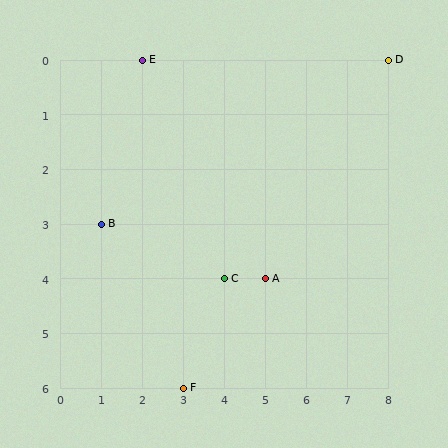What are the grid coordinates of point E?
Point E is at grid coordinates (2, 0).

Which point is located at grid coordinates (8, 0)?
Point D is at (8, 0).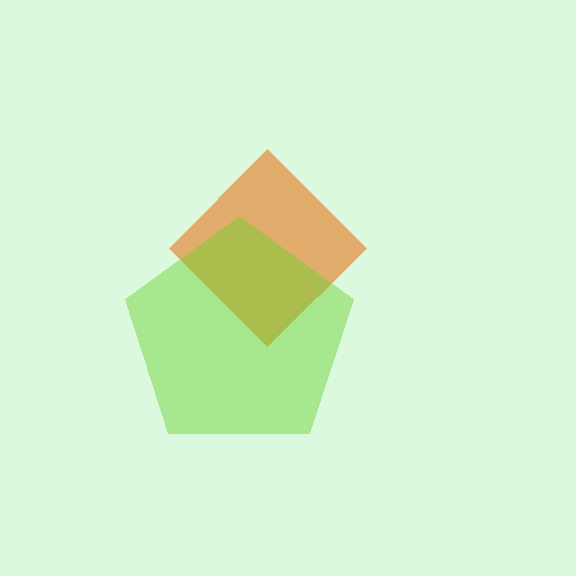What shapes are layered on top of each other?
The layered shapes are: an orange diamond, a lime pentagon.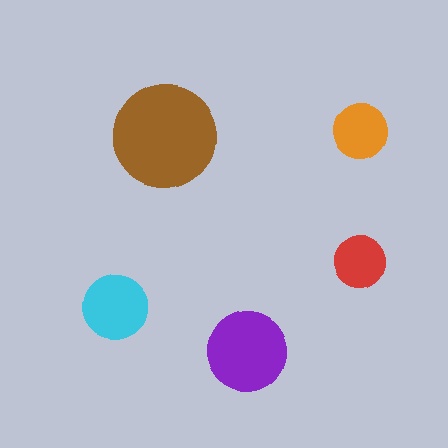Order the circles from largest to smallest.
the brown one, the purple one, the cyan one, the orange one, the red one.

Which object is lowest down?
The purple circle is bottommost.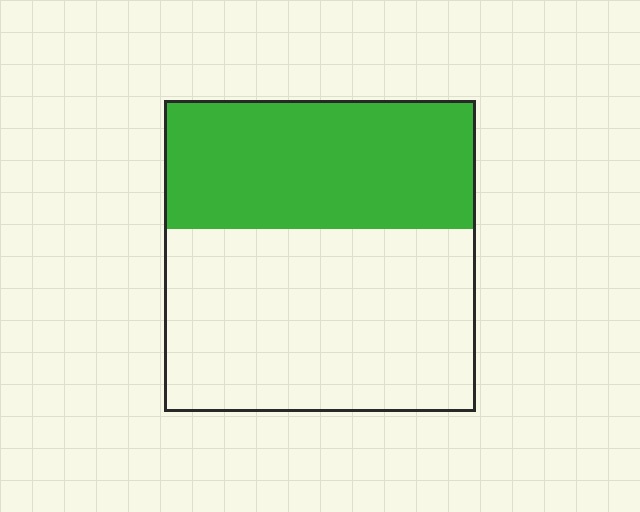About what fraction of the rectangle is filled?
About two fifths (2/5).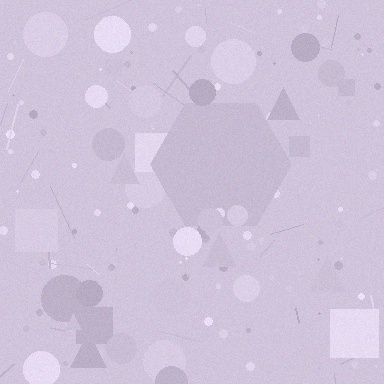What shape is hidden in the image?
A hexagon is hidden in the image.